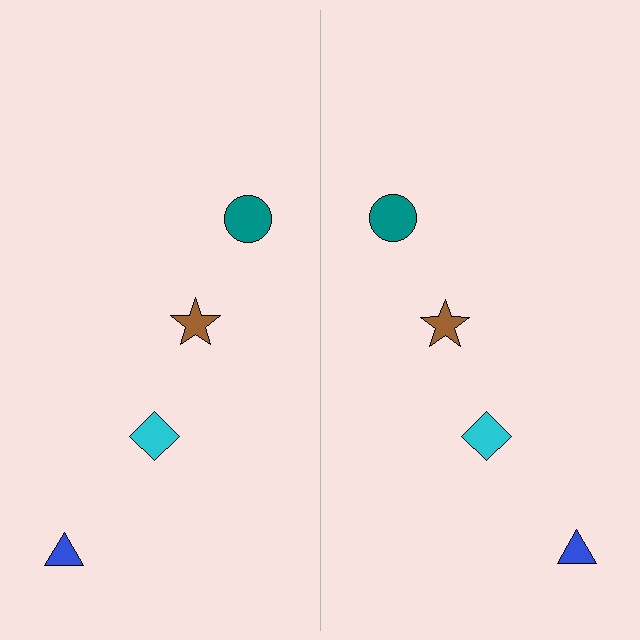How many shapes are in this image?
There are 8 shapes in this image.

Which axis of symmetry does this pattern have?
The pattern has a vertical axis of symmetry running through the center of the image.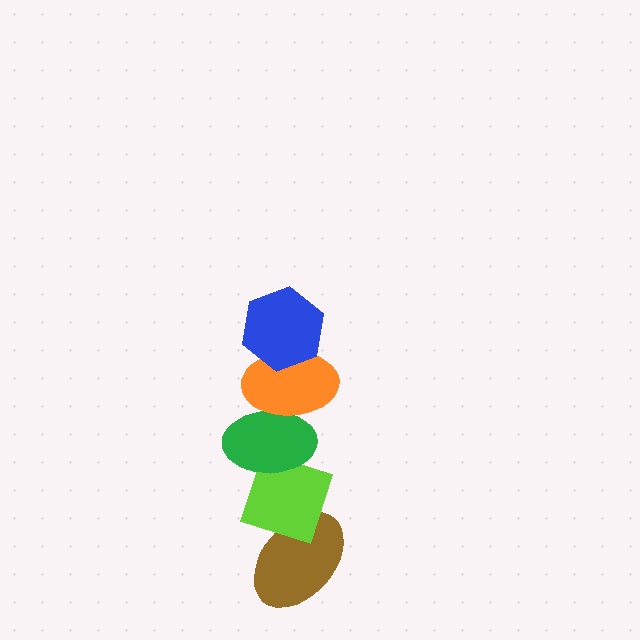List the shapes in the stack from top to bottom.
From top to bottom: the blue hexagon, the orange ellipse, the green ellipse, the lime diamond, the brown ellipse.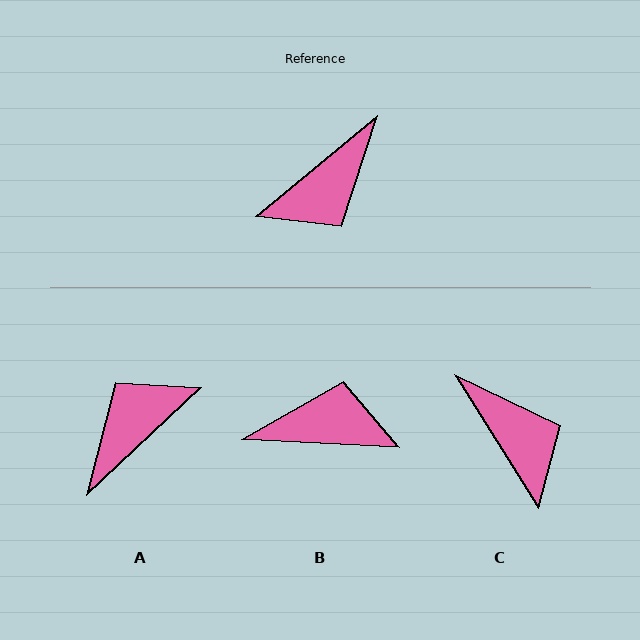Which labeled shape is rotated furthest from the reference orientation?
A, about 177 degrees away.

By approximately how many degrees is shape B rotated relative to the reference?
Approximately 137 degrees counter-clockwise.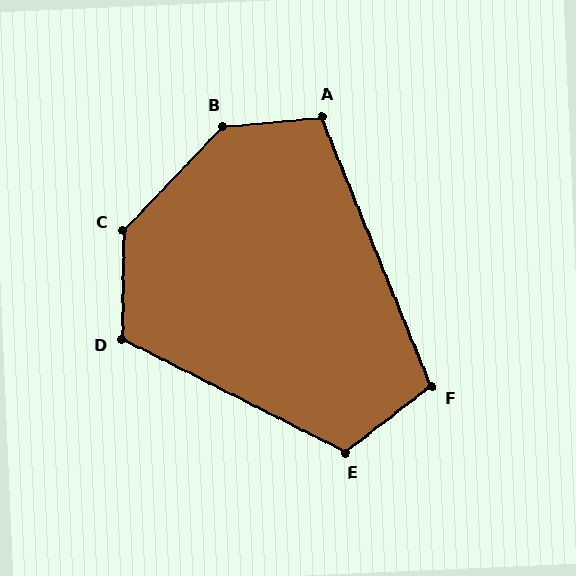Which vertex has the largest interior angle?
B, at approximately 139 degrees.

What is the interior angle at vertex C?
Approximately 138 degrees (obtuse).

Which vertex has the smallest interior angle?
F, at approximately 105 degrees.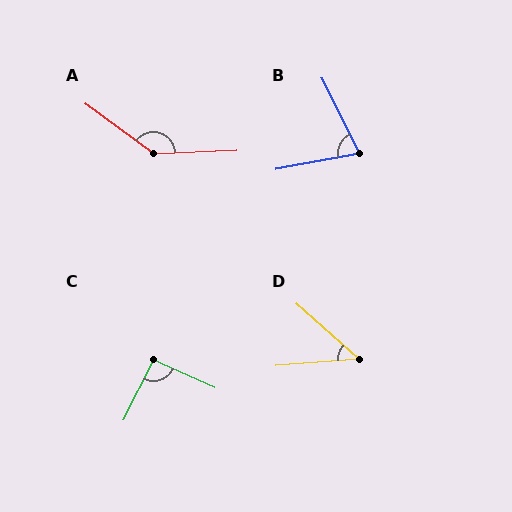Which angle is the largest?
A, at approximately 141 degrees.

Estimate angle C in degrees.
Approximately 92 degrees.